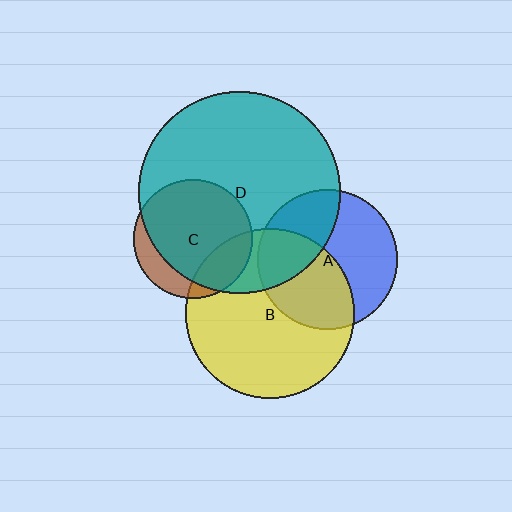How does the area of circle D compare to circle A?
Approximately 2.1 times.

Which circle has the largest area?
Circle D (teal).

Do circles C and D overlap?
Yes.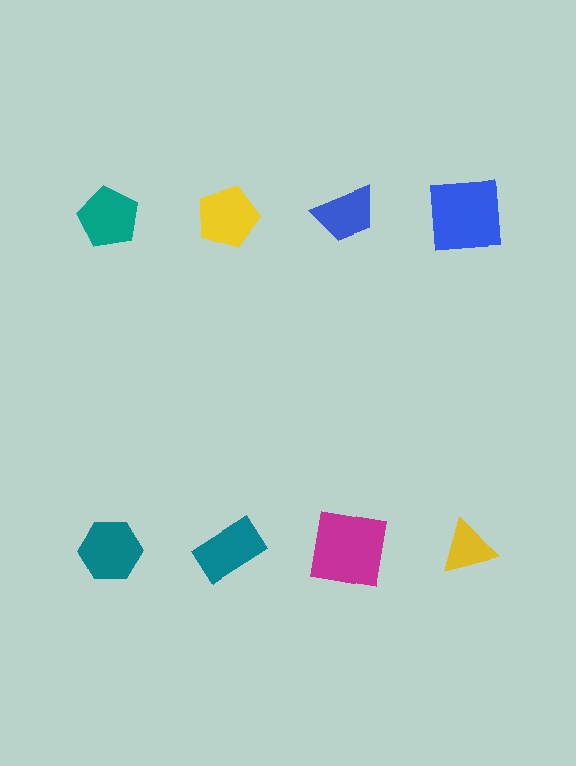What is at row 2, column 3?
A magenta square.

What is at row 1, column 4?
A blue square.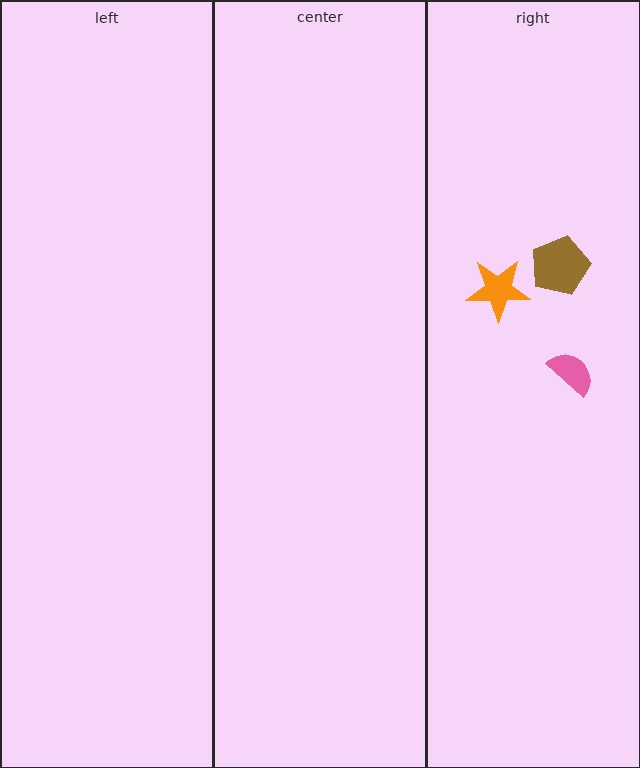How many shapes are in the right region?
3.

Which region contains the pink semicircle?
The right region.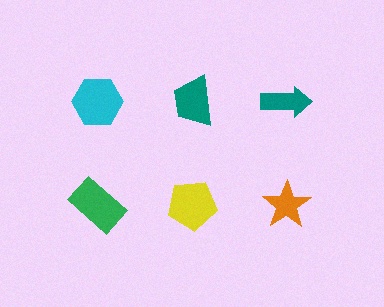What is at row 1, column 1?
A cyan hexagon.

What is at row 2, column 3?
An orange star.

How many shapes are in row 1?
3 shapes.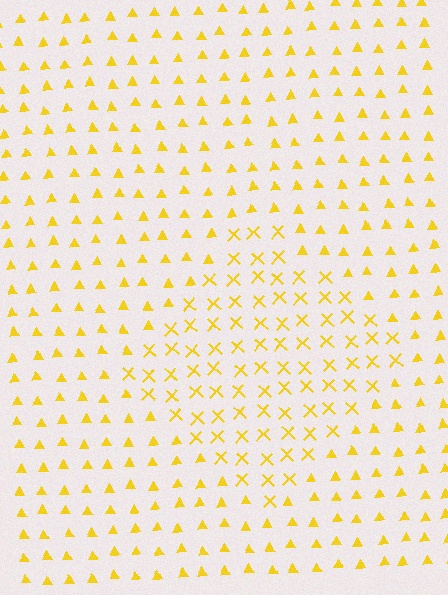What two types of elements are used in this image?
The image uses X marks inside the diamond region and triangles outside it.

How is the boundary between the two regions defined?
The boundary is defined by a change in element shape: X marks inside vs. triangles outside. All elements share the same color and spacing.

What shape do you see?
I see a diamond.